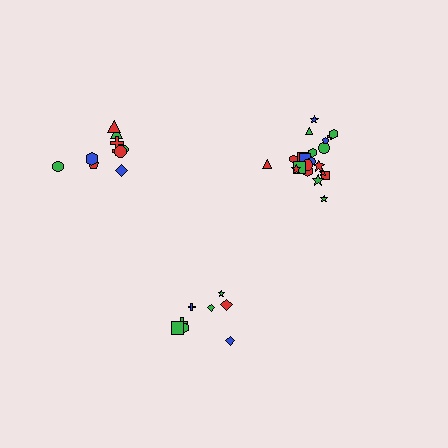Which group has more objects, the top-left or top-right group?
The top-right group.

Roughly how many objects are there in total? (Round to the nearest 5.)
Roughly 40 objects in total.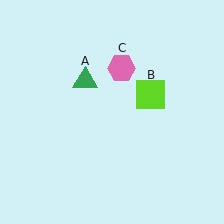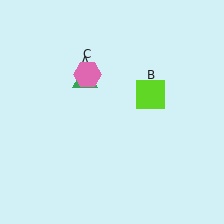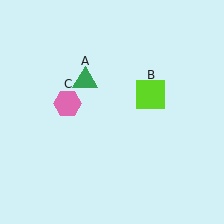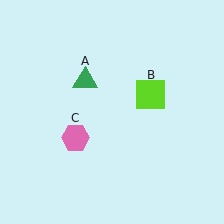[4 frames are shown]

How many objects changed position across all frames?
1 object changed position: pink hexagon (object C).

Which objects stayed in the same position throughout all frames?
Green triangle (object A) and lime square (object B) remained stationary.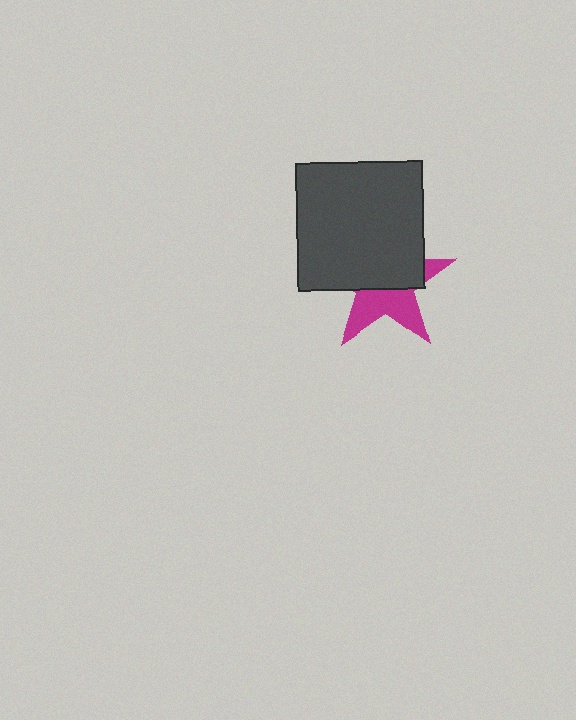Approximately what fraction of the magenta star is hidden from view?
Roughly 55% of the magenta star is hidden behind the dark gray square.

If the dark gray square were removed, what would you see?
You would see the complete magenta star.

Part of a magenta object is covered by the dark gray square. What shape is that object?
It is a star.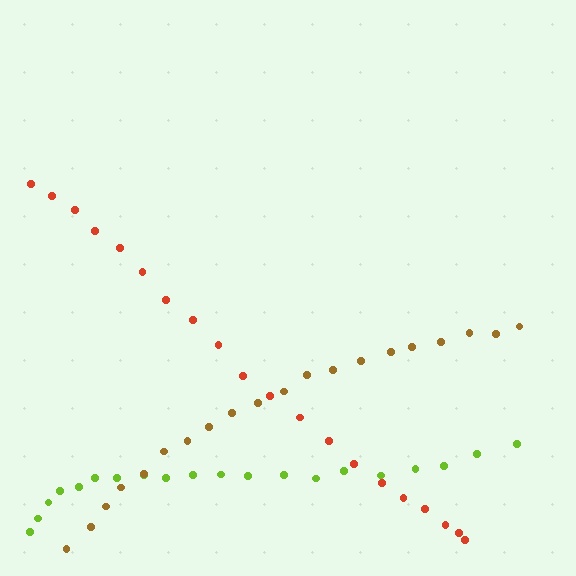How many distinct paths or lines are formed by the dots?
There are 3 distinct paths.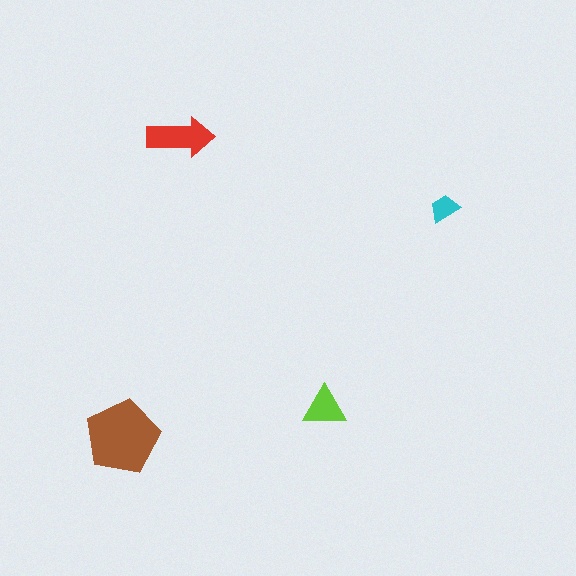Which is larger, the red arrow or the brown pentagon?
The brown pentagon.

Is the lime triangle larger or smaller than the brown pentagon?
Smaller.